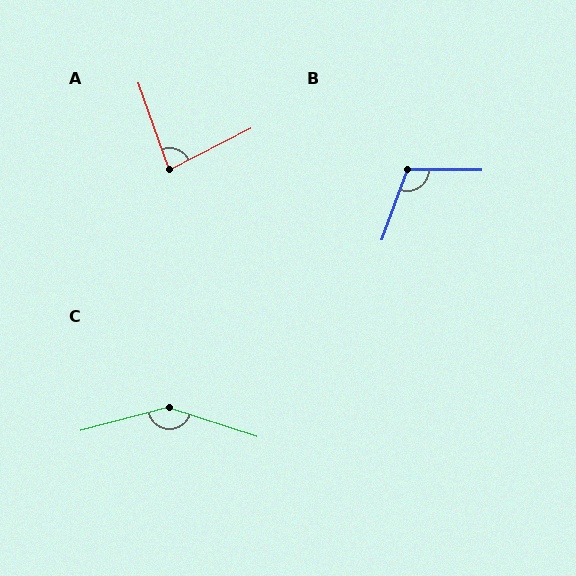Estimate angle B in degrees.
Approximately 109 degrees.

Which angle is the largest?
C, at approximately 147 degrees.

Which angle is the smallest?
A, at approximately 82 degrees.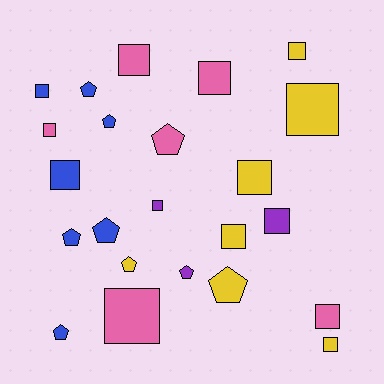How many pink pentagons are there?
There is 1 pink pentagon.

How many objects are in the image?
There are 23 objects.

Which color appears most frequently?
Yellow, with 7 objects.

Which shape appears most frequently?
Square, with 14 objects.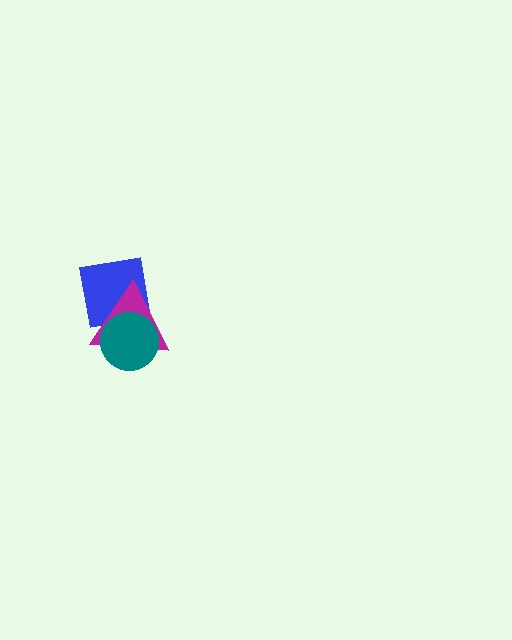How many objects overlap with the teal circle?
2 objects overlap with the teal circle.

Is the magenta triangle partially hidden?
Yes, it is partially covered by another shape.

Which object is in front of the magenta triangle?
The teal circle is in front of the magenta triangle.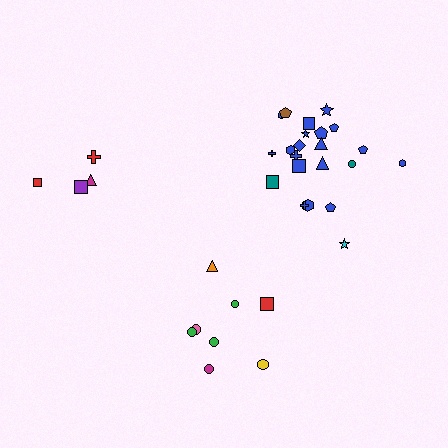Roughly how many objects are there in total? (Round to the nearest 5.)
Roughly 35 objects in total.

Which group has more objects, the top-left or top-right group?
The top-right group.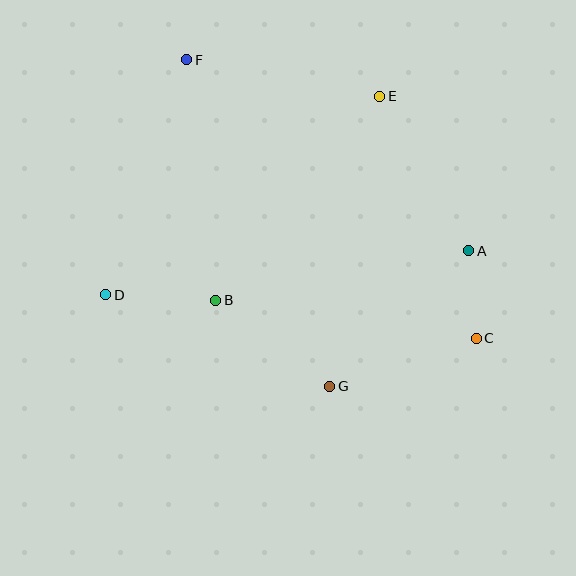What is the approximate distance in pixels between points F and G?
The distance between F and G is approximately 356 pixels.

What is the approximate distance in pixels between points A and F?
The distance between A and F is approximately 340 pixels.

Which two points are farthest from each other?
Points C and F are farthest from each other.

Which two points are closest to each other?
Points A and C are closest to each other.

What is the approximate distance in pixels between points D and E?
The distance between D and E is approximately 338 pixels.